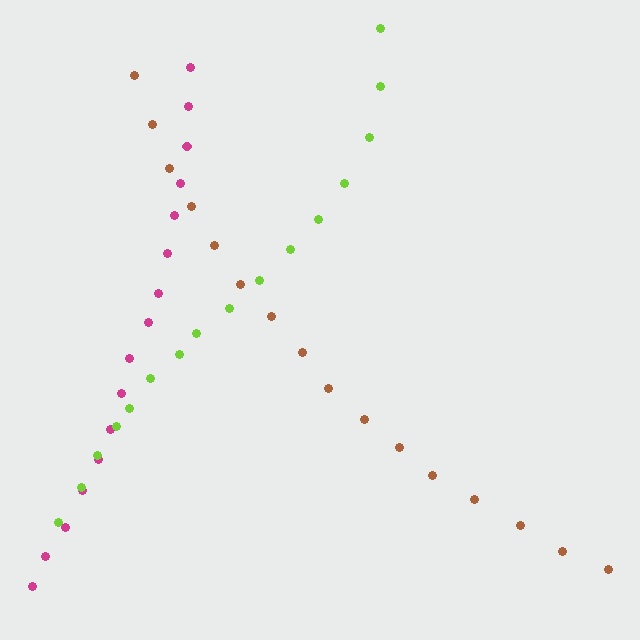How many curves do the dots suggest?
There are 3 distinct paths.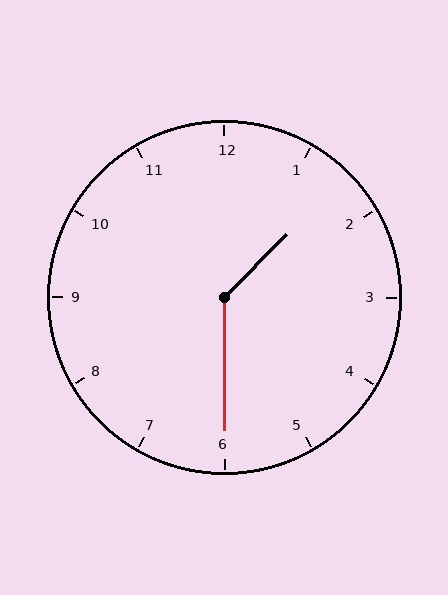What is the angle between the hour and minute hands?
Approximately 135 degrees.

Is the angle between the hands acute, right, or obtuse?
It is obtuse.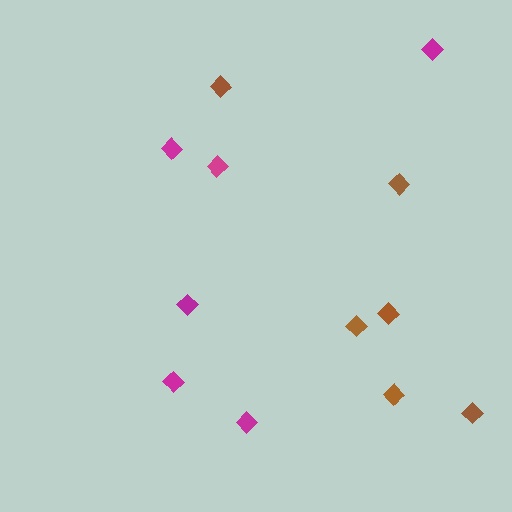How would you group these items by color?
There are 2 groups: one group of magenta diamonds (6) and one group of brown diamonds (6).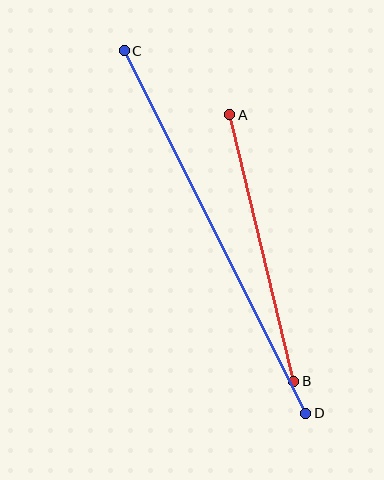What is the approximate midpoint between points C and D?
The midpoint is at approximately (215, 232) pixels.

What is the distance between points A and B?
The distance is approximately 274 pixels.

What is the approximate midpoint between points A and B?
The midpoint is at approximately (262, 248) pixels.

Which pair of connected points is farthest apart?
Points C and D are farthest apart.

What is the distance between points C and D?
The distance is approximately 406 pixels.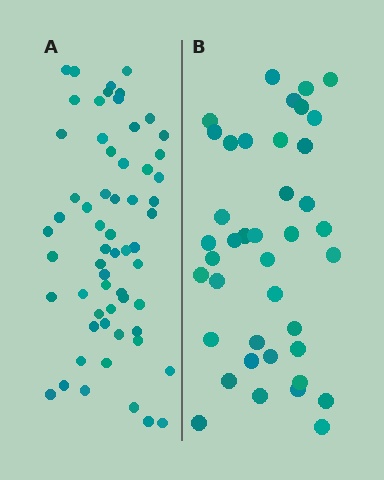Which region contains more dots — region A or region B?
Region A (the left region) has more dots.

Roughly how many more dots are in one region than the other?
Region A has approximately 20 more dots than region B.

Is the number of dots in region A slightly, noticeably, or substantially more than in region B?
Region A has substantially more. The ratio is roughly 1.5 to 1.